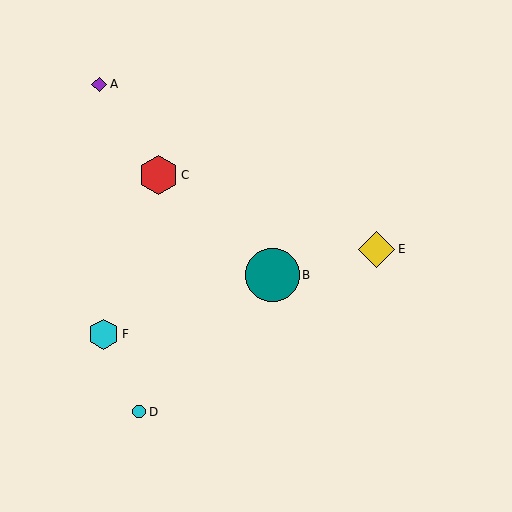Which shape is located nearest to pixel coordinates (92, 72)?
The purple diamond (labeled A) at (99, 84) is nearest to that location.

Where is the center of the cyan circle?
The center of the cyan circle is at (139, 412).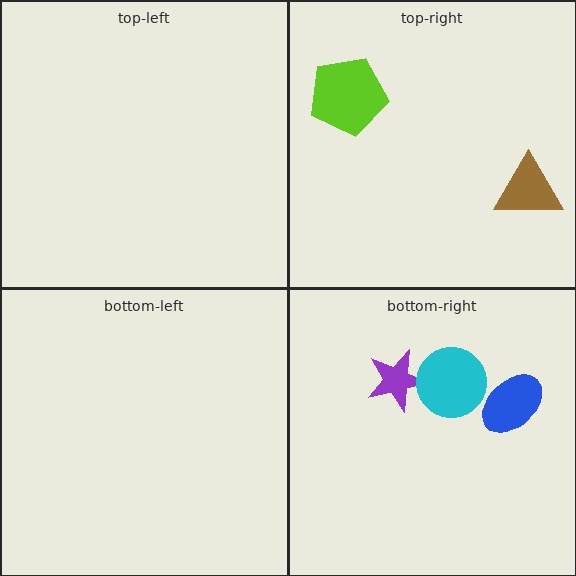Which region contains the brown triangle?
The top-right region.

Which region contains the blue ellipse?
The bottom-right region.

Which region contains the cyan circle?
The bottom-right region.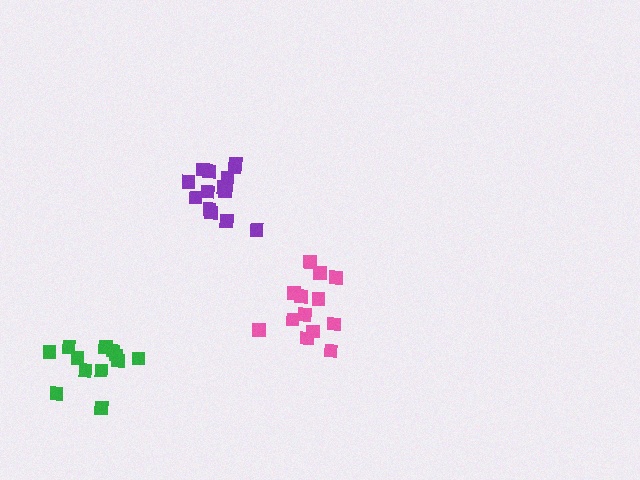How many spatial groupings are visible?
There are 3 spatial groupings.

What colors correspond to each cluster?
The clusters are colored: pink, purple, green.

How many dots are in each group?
Group 1: 13 dots, Group 2: 14 dots, Group 3: 12 dots (39 total).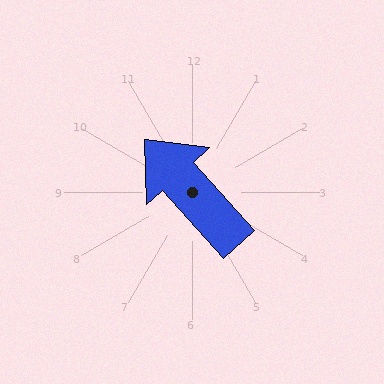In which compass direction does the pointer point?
Northwest.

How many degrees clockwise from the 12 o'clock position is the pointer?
Approximately 318 degrees.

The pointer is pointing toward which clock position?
Roughly 11 o'clock.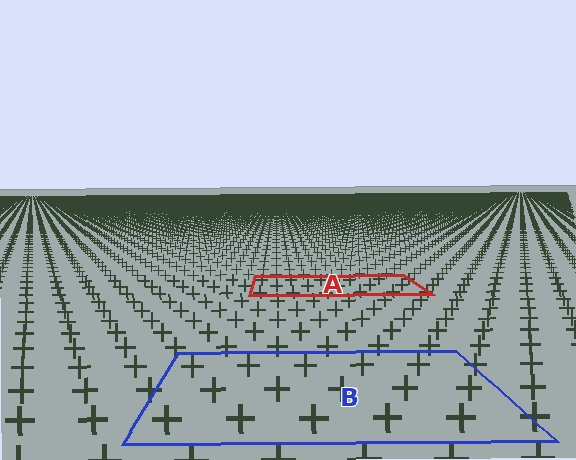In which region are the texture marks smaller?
The texture marks are smaller in region A, because it is farther away.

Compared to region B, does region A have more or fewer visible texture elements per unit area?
Region A has more texture elements per unit area — they are packed more densely because it is farther away.